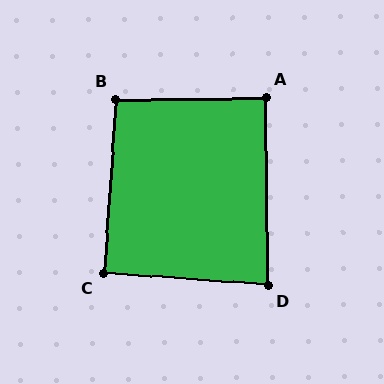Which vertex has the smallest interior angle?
D, at approximately 86 degrees.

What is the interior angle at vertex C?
Approximately 90 degrees (approximately right).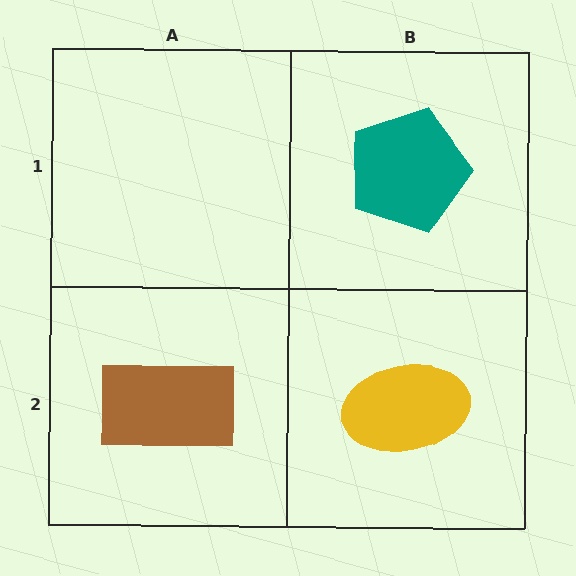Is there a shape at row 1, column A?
No, that cell is empty.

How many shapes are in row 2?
2 shapes.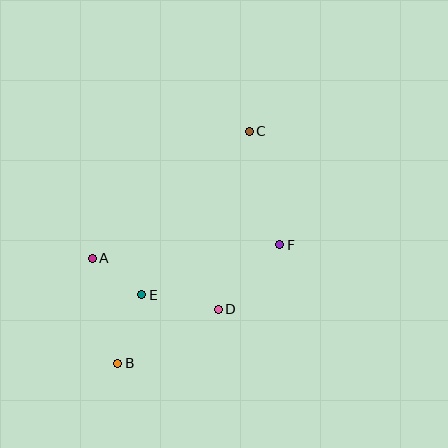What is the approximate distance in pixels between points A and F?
The distance between A and F is approximately 188 pixels.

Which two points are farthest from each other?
Points B and C are farthest from each other.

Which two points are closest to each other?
Points A and E are closest to each other.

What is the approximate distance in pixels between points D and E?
The distance between D and E is approximately 78 pixels.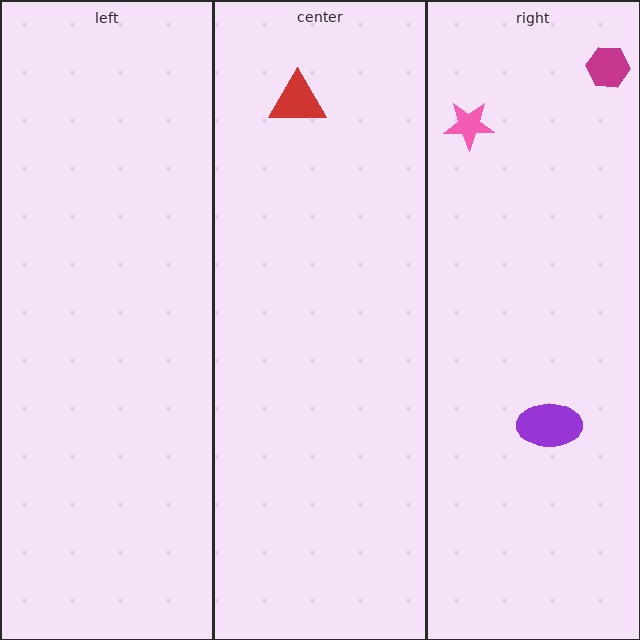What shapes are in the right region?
The purple ellipse, the magenta hexagon, the pink star.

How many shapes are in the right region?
3.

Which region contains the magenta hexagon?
The right region.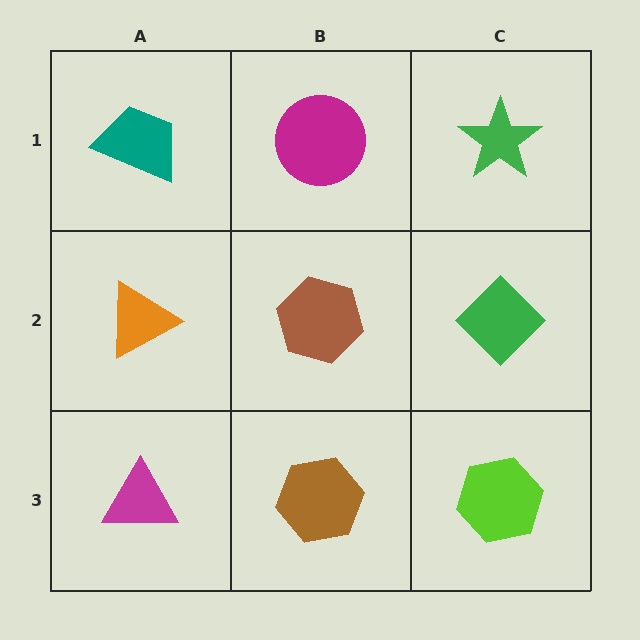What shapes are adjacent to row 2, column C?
A green star (row 1, column C), a lime hexagon (row 3, column C), a brown hexagon (row 2, column B).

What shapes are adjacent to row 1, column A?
An orange triangle (row 2, column A), a magenta circle (row 1, column B).